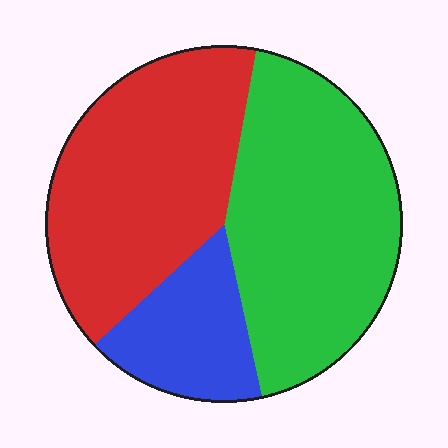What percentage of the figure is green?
Green covers about 45% of the figure.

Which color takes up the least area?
Blue, at roughly 15%.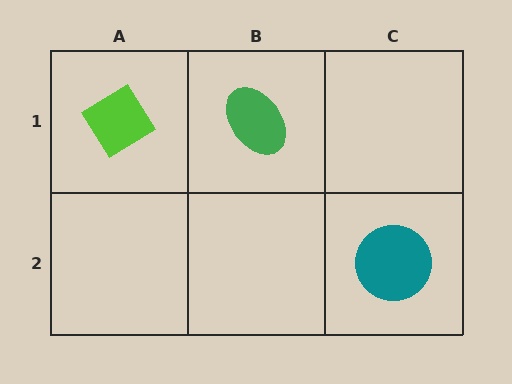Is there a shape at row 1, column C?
No, that cell is empty.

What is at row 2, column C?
A teal circle.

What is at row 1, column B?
A green ellipse.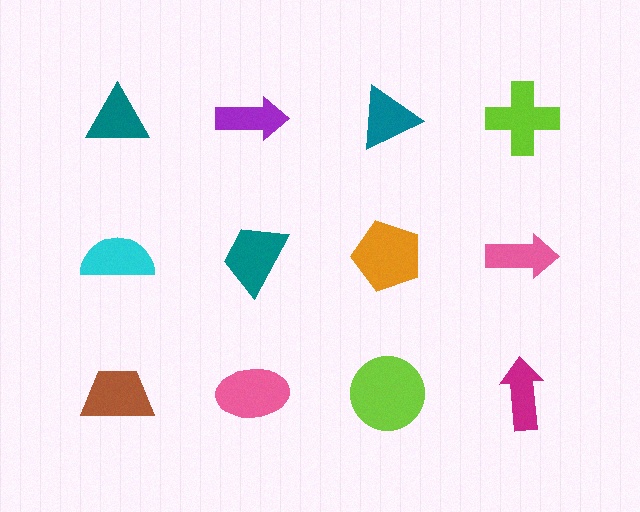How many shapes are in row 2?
4 shapes.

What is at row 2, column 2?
A teal trapezoid.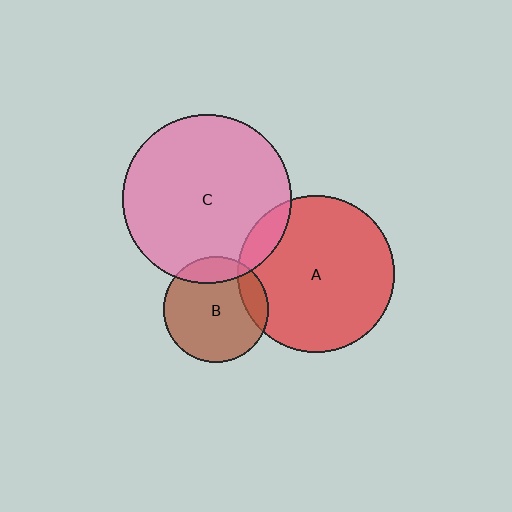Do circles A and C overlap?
Yes.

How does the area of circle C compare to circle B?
Approximately 2.5 times.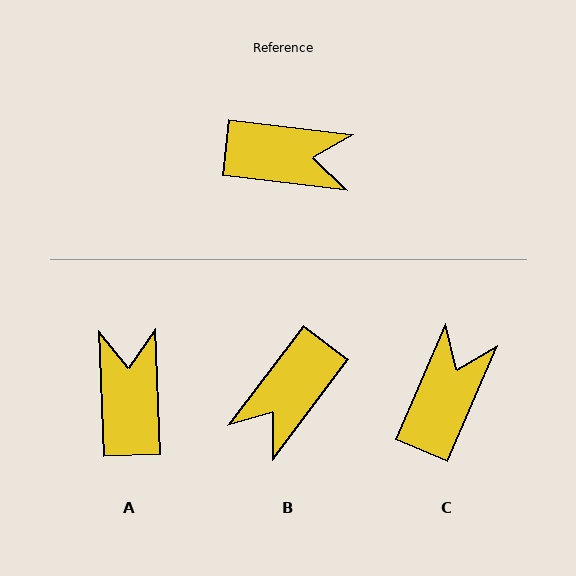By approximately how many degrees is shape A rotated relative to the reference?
Approximately 99 degrees counter-clockwise.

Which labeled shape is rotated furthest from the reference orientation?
B, about 120 degrees away.